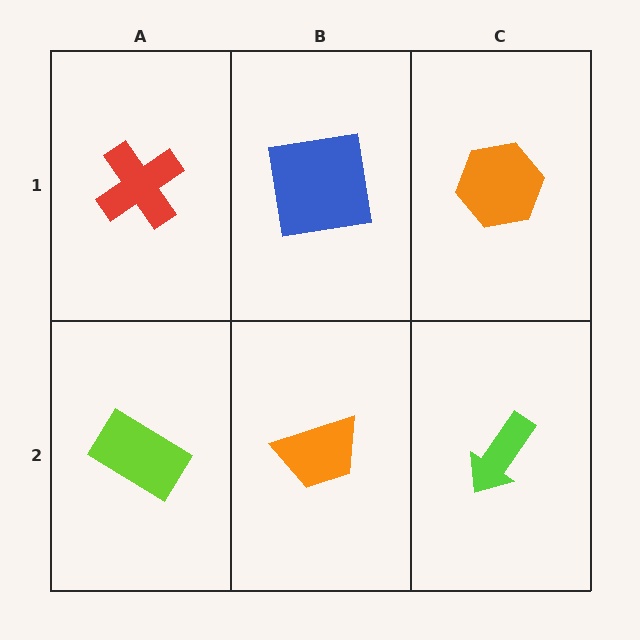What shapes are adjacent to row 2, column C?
An orange hexagon (row 1, column C), an orange trapezoid (row 2, column B).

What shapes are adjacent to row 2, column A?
A red cross (row 1, column A), an orange trapezoid (row 2, column B).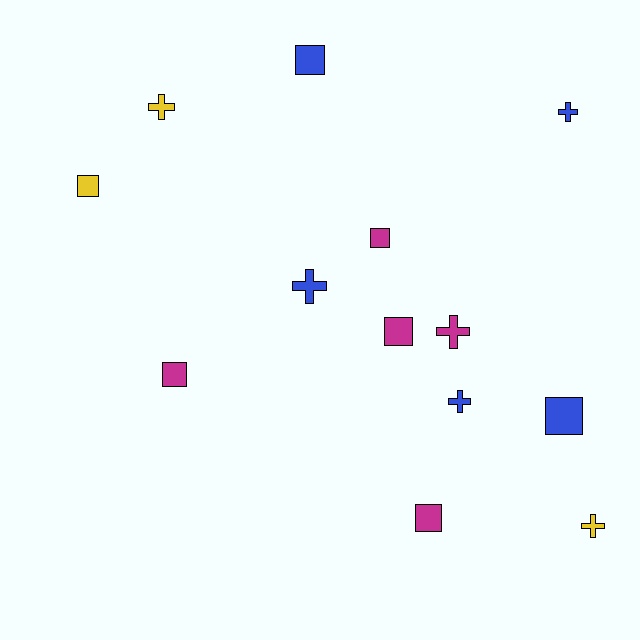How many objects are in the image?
There are 13 objects.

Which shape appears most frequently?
Square, with 7 objects.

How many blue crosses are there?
There are 3 blue crosses.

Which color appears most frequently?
Magenta, with 5 objects.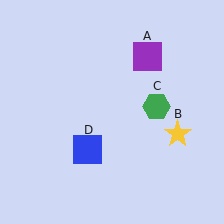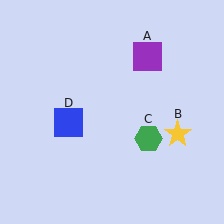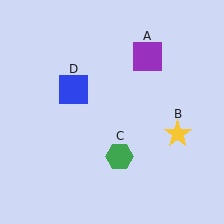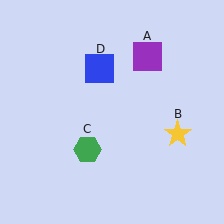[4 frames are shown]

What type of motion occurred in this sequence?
The green hexagon (object C), blue square (object D) rotated clockwise around the center of the scene.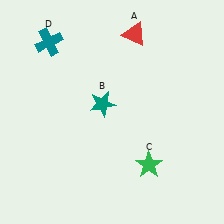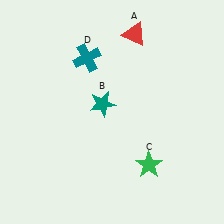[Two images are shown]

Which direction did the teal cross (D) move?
The teal cross (D) moved right.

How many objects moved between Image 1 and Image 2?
1 object moved between the two images.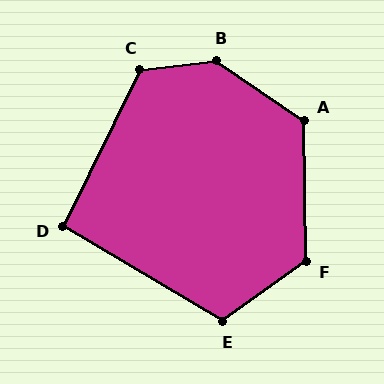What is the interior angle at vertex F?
Approximately 125 degrees (obtuse).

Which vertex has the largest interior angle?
B, at approximately 140 degrees.